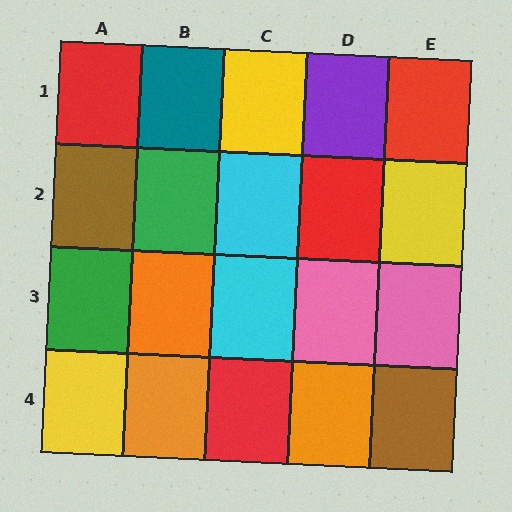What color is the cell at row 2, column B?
Green.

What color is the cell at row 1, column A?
Red.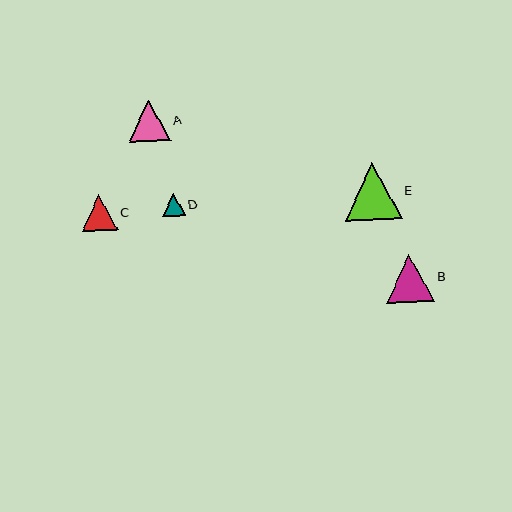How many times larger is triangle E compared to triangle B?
Triangle E is approximately 1.2 times the size of triangle B.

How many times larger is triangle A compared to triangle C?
Triangle A is approximately 1.2 times the size of triangle C.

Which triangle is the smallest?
Triangle D is the smallest with a size of approximately 23 pixels.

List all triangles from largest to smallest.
From largest to smallest: E, B, A, C, D.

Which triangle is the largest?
Triangle E is the largest with a size of approximately 57 pixels.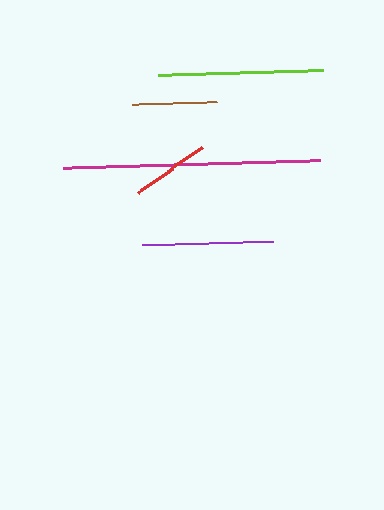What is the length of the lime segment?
The lime segment is approximately 165 pixels long.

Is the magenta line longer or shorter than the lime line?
The magenta line is longer than the lime line.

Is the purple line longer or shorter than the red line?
The purple line is longer than the red line.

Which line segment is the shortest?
The red line is the shortest at approximately 79 pixels.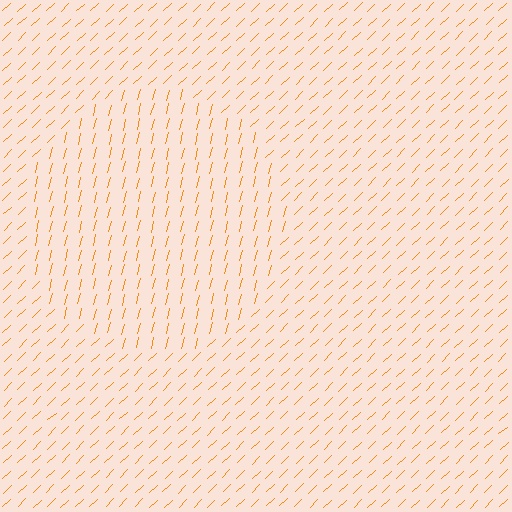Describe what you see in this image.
The image is filled with small orange line segments. A circle region in the image has lines oriented differently from the surrounding lines, creating a visible texture boundary.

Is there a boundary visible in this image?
Yes, there is a texture boundary formed by a change in line orientation.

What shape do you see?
I see a circle.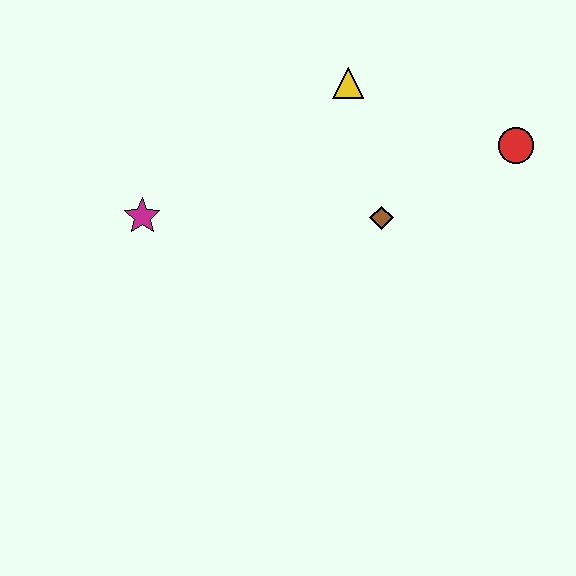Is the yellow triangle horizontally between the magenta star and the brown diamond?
Yes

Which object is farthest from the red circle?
The magenta star is farthest from the red circle.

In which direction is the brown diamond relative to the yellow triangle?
The brown diamond is below the yellow triangle.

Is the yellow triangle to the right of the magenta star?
Yes